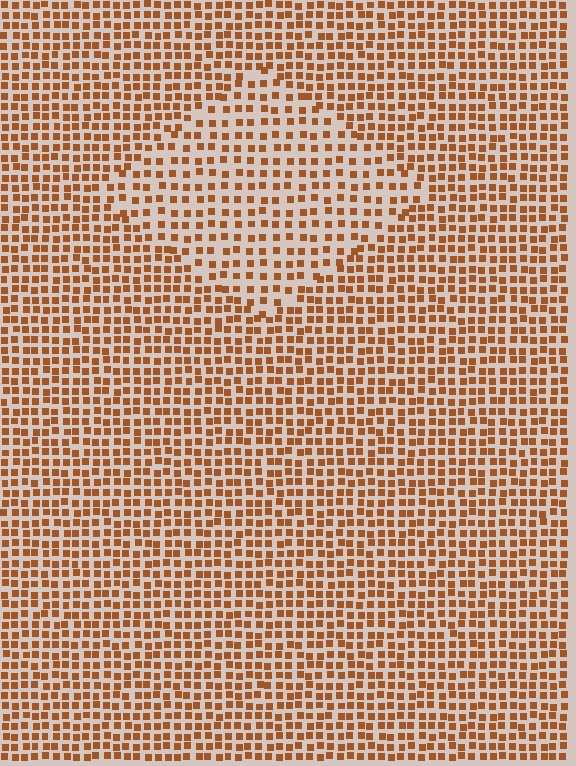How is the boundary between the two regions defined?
The boundary is defined by a change in element density (approximately 1.6x ratio). All elements are the same color, size, and shape.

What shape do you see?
I see a diamond.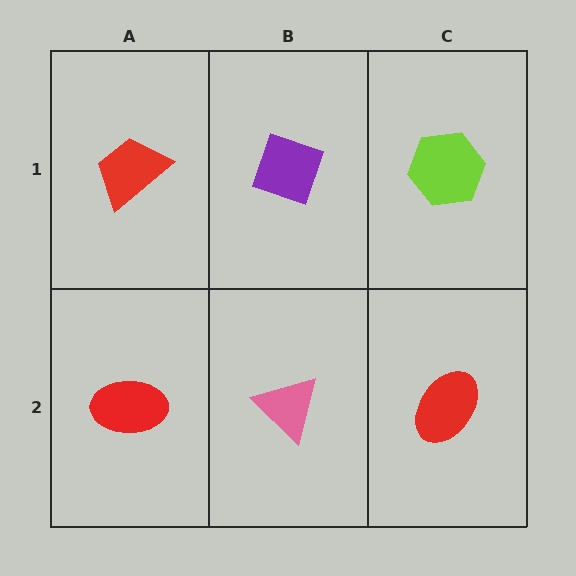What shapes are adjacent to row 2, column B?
A purple diamond (row 1, column B), a red ellipse (row 2, column A), a red ellipse (row 2, column C).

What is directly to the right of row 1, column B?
A lime hexagon.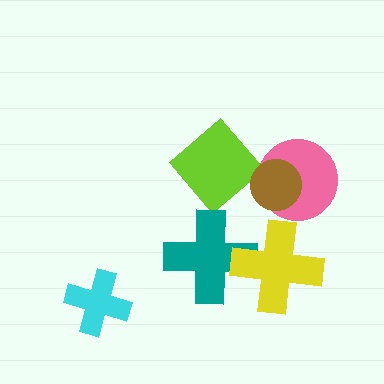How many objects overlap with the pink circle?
1 object overlaps with the pink circle.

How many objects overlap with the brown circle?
2 objects overlap with the brown circle.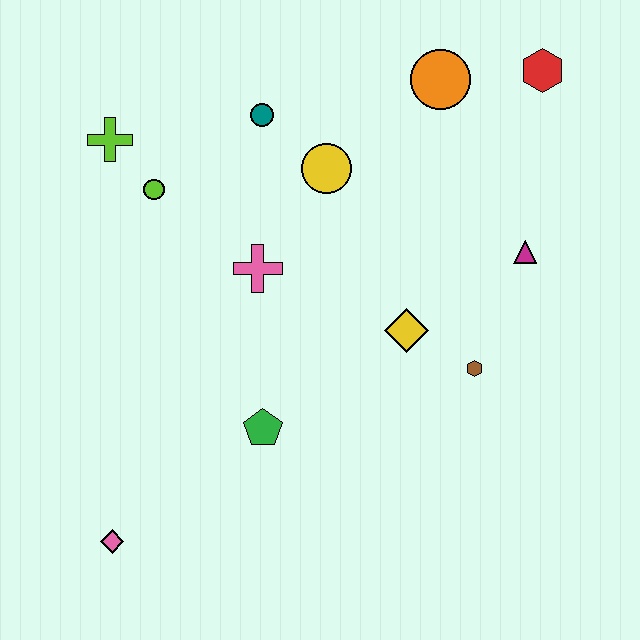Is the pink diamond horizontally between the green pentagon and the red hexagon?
No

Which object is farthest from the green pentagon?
The red hexagon is farthest from the green pentagon.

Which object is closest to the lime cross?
The lime circle is closest to the lime cross.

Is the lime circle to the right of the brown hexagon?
No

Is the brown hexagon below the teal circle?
Yes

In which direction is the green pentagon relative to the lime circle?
The green pentagon is below the lime circle.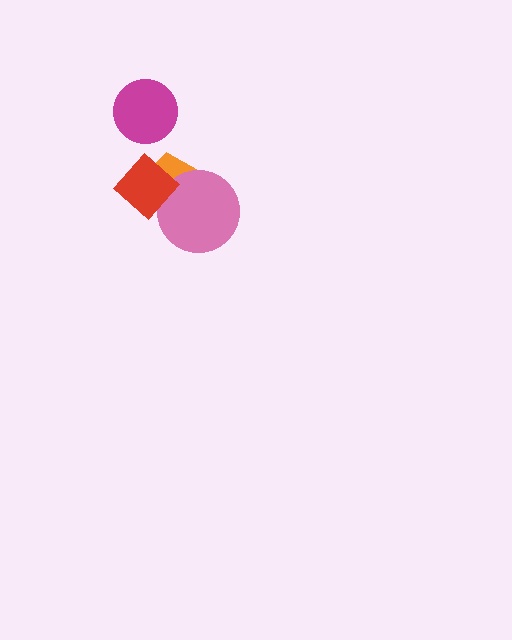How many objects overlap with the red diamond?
2 objects overlap with the red diamond.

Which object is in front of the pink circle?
The red diamond is in front of the pink circle.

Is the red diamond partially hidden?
No, no other shape covers it.